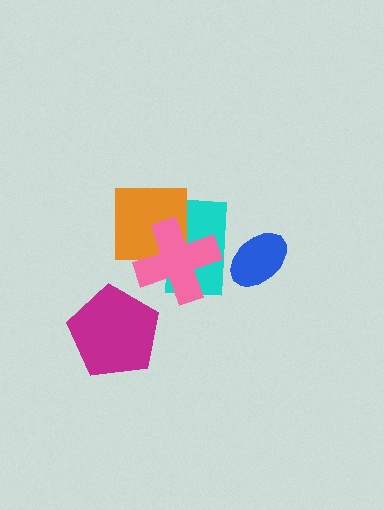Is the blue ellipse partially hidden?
Yes, it is partially covered by another shape.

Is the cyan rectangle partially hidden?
Yes, it is partially covered by another shape.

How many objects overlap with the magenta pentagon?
0 objects overlap with the magenta pentagon.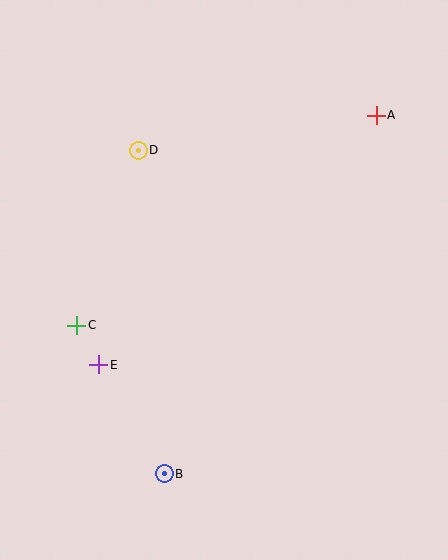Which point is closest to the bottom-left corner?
Point B is closest to the bottom-left corner.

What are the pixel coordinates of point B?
Point B is at (164, 474).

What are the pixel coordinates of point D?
Point D is at (138, 150).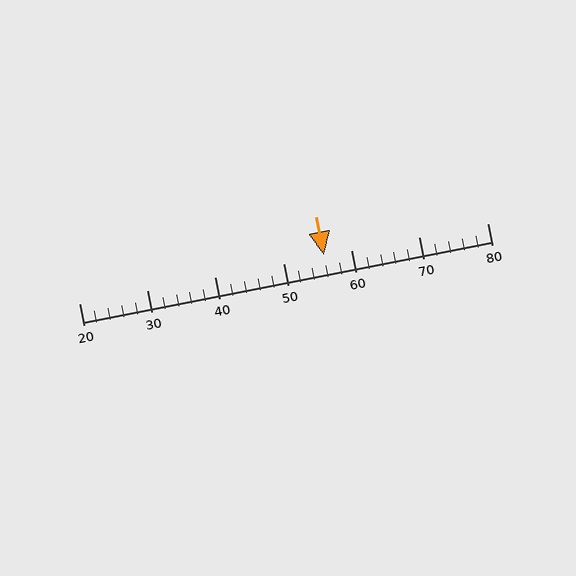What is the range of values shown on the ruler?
The ruler shows values from 20 to 80.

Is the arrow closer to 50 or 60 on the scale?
The arrow is closer to 60.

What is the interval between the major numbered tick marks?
The major tick marks are spaced 10 units apart.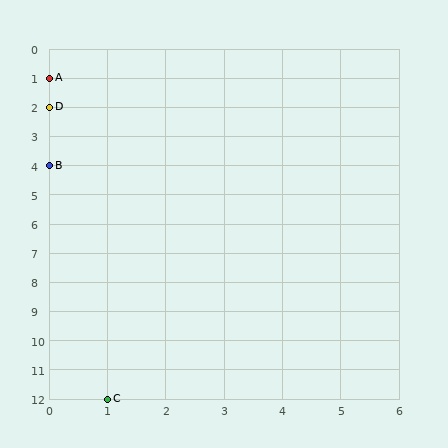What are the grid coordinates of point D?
Point D is at grid coordinates (0, 2).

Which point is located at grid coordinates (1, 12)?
Point C is at (1, 12).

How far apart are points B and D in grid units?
Points B and D are 2 rows apart.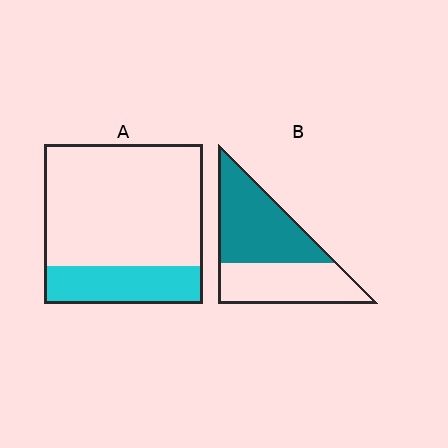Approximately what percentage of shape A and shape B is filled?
A is approximately 25% and B is approximately 55%.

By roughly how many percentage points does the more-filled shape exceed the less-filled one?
By roughly 30 percentage points (B over A).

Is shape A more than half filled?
No.